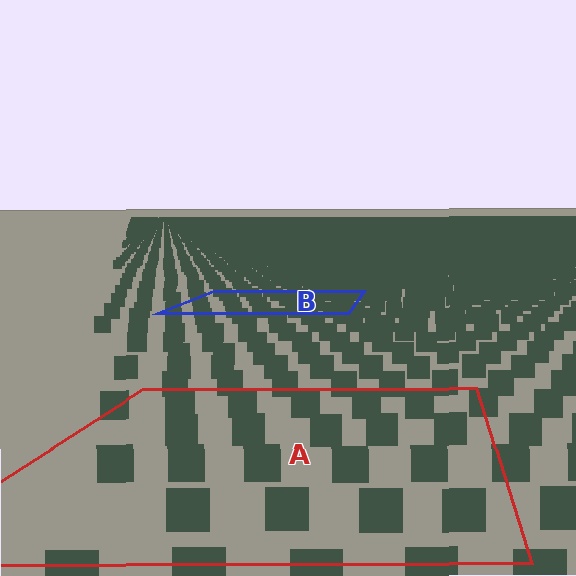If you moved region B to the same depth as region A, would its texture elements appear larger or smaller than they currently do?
They would appear larger. At a closer depth, the same texture elements are projected at a bigger on-screen size.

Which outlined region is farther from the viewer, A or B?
Region B is farther from the viewer — the texture elements inside it appear smaller and more densely packed.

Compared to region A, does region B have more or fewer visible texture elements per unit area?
Region B has more texture elements per unit area — they are packed more densely because it is farther away.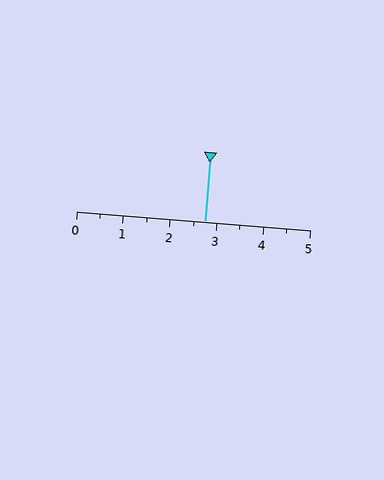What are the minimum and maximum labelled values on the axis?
The axis runs from 0 to 5.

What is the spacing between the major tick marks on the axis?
The major ticks are spaced 1 apart.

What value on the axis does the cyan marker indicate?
The marker indicates approximately 2.8.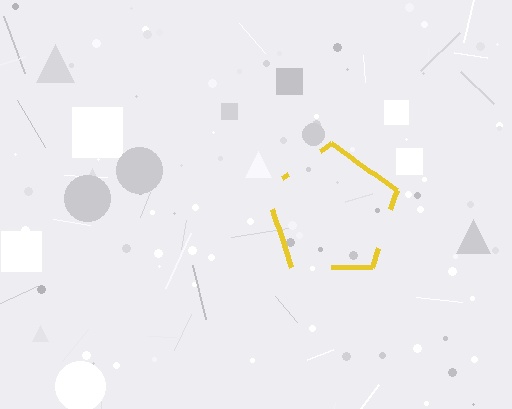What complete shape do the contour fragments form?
The contour fragments form a pentagon.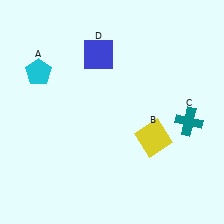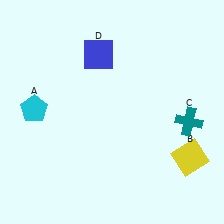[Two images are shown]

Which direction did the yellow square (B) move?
The yellow square (B) moved right.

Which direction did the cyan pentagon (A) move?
The cyan pentagon (A) moved down.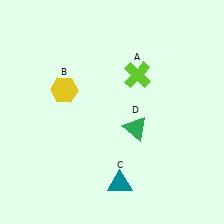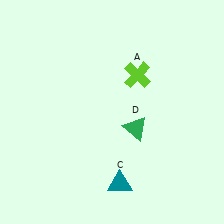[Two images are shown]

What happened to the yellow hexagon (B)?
The yellow hexagon (B) was removed in Image 2. It was in the top-left area of Image 1.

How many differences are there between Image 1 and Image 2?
There is 1 difference between the two images.